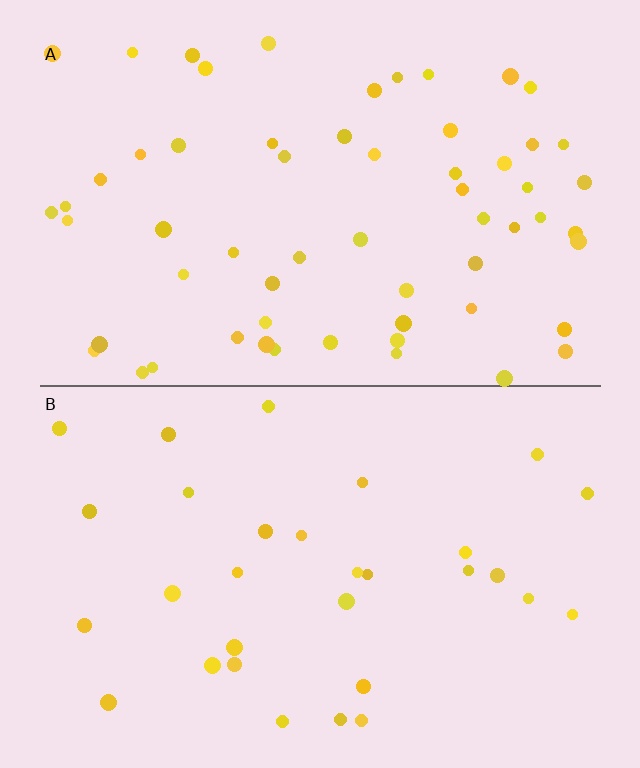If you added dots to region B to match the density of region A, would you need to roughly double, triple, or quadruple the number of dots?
Approximately double.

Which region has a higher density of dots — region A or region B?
A (the top).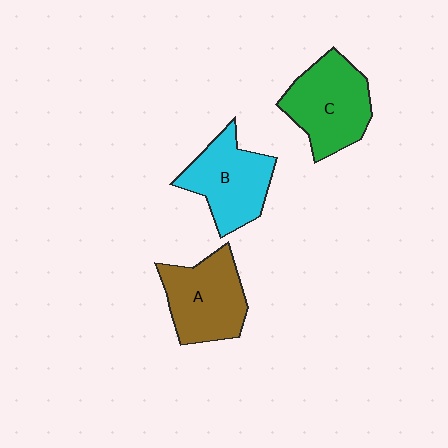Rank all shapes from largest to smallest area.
From largest to smallest: C (green), A (brown), B (cyan).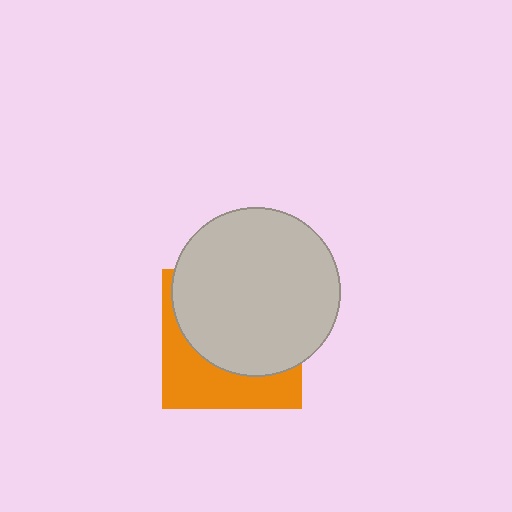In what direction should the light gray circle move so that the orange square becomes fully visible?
The light gray circle should move up. That is the shortest direction to clear the overlap and leave the orange square fully visible.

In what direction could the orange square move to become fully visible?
The orange square could move down. That would shift it out from behind the light gray circle entirely.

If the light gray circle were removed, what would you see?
You would see the complete orange square.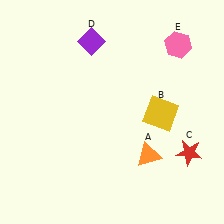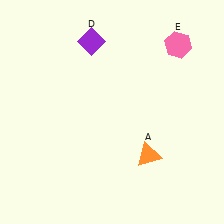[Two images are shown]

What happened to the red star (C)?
The red star (C) was removed in Image 2. It was in the bottom-right area of Image 1.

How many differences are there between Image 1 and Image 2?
There are 2 differences between the two images.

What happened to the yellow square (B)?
The yellow square (B) was removed in Image 2. It was in the bottom-right area of Image 1.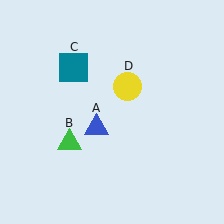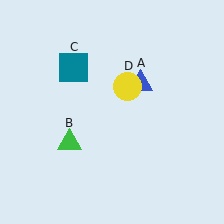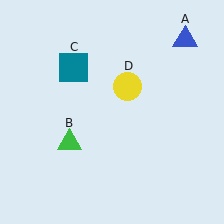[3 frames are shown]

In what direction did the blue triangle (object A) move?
The blue triangle (object A) moved up and to the right.